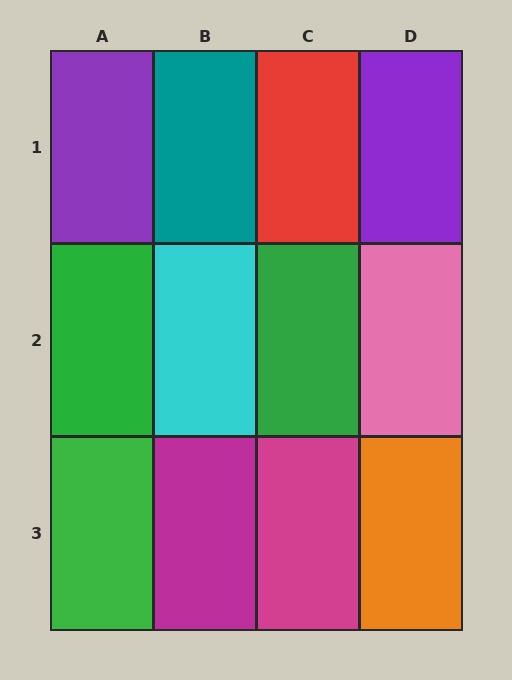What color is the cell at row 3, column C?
Magenta.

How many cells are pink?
1 cell is pink.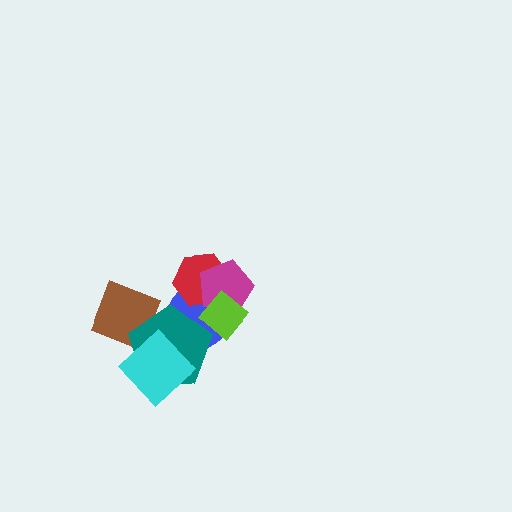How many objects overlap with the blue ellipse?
5 objects overlap with the blue ellipse.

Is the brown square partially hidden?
Yes, it is partially covered by another shape.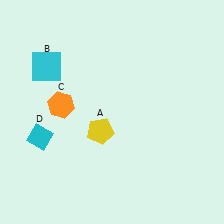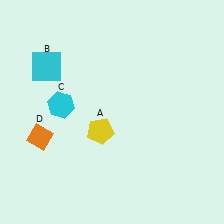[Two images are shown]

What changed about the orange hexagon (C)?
In Image 1, C is orange. In Image 2, it changed to cyan.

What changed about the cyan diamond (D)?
In Image 1, D is cyan. In Image 2, it changed to orange.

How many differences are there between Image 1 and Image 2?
There are 2 differences between the two images.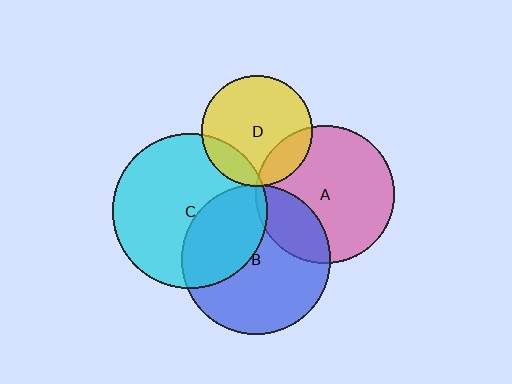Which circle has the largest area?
Circle C (cyan).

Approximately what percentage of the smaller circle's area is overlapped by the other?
Approximately 20%.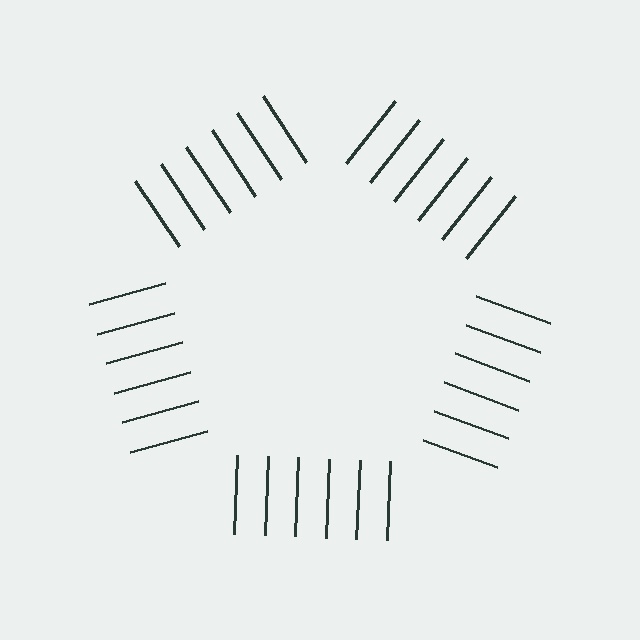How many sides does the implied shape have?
5 sides — the line-ends trace a pentagon.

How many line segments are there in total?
30 — 6 along each of the 5 edges.